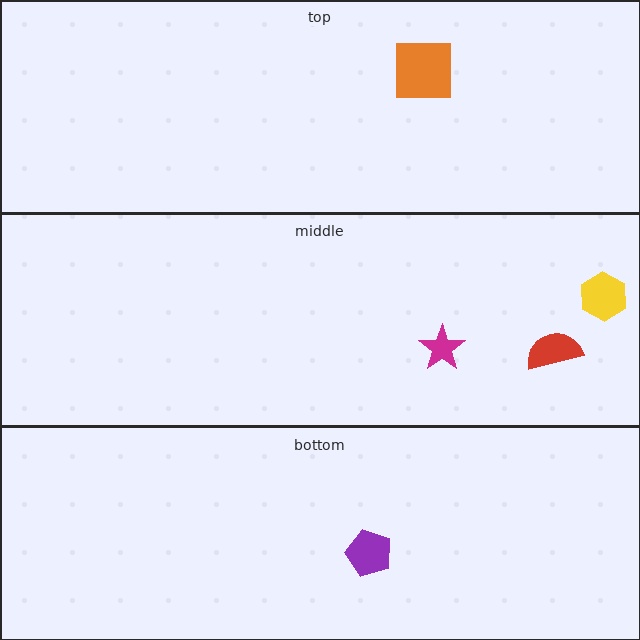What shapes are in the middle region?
The magenta star, the yellow hexagon, the red semicircle.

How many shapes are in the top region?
1.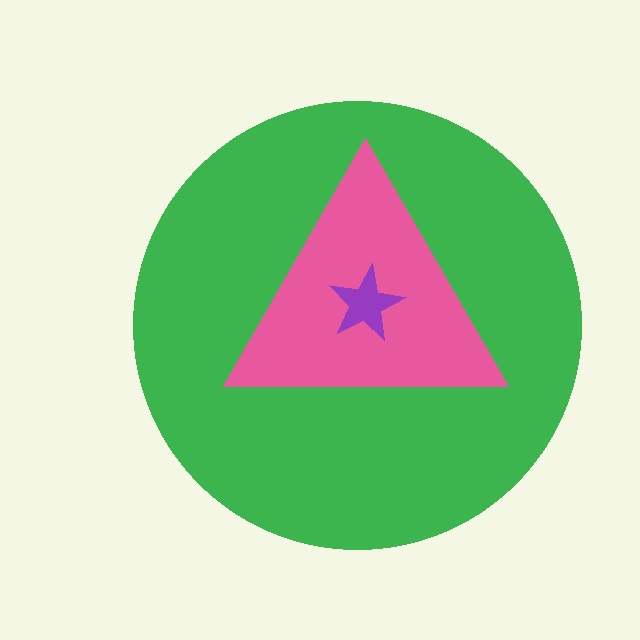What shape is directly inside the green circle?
The pink triangle.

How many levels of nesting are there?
3.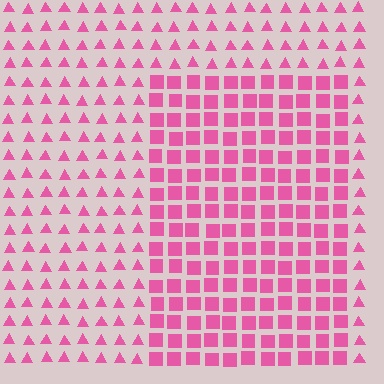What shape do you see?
I see a rectangle.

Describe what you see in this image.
The image is filled with small pink elements arranged in a uniform grid. A rectangle-shaped region contains squares, while the surrounding area contains triangles. The boundary is defined purely by the change in element shape.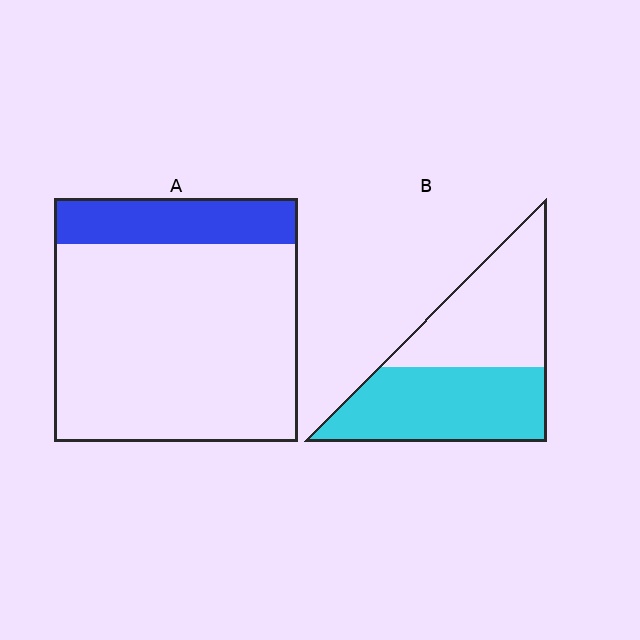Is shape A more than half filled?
No.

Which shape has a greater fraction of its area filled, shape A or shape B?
Shape B.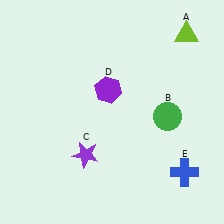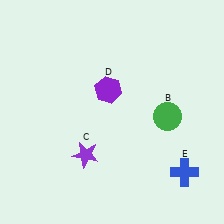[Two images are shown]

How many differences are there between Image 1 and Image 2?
There is 1 difference between the two images.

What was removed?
The lime triangle (A) was removed in Image 2.